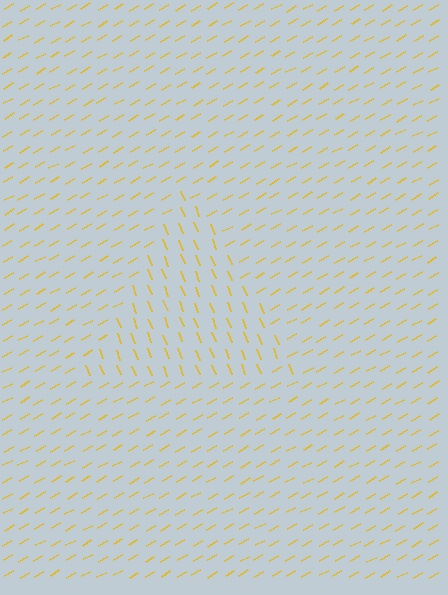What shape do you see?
I see a triangle.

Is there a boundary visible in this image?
Yes, there is a texture boundary formed by a change in line orientation.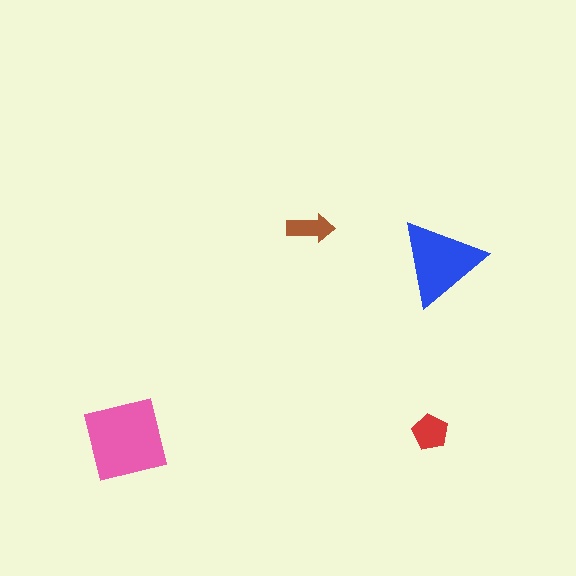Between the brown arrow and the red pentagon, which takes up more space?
The red pentagon.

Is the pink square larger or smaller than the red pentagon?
Larger.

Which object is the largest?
The pink square.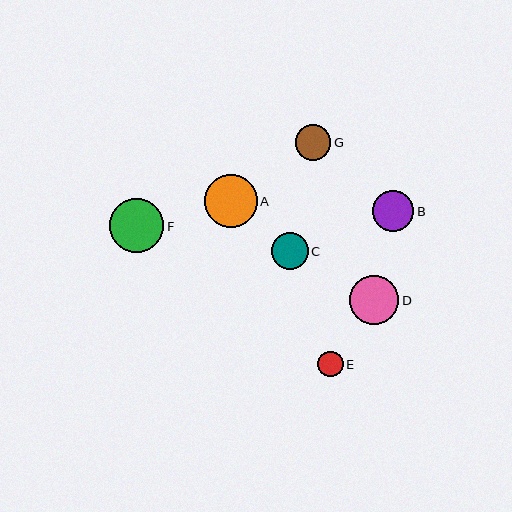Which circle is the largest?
Circle F is the largest with a size of approximately 54 pixels.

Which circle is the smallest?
Circle E is the smallest with a size of approximately 25 pixels.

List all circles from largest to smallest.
From largest to smallest: F, A, D, B, C, G, E.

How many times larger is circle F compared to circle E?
Circle F is approximately 2.1 times the size of circle E.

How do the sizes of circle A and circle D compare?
Circle A and circle D are approximately the same size.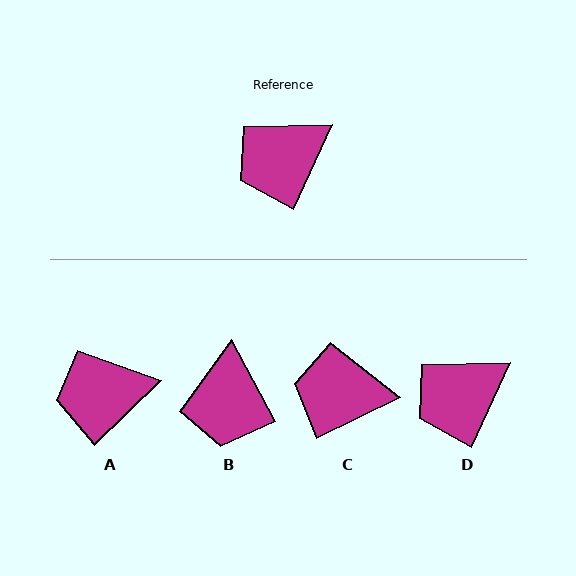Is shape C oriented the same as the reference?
No, it is off by about 39 degrees.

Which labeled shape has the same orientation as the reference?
D.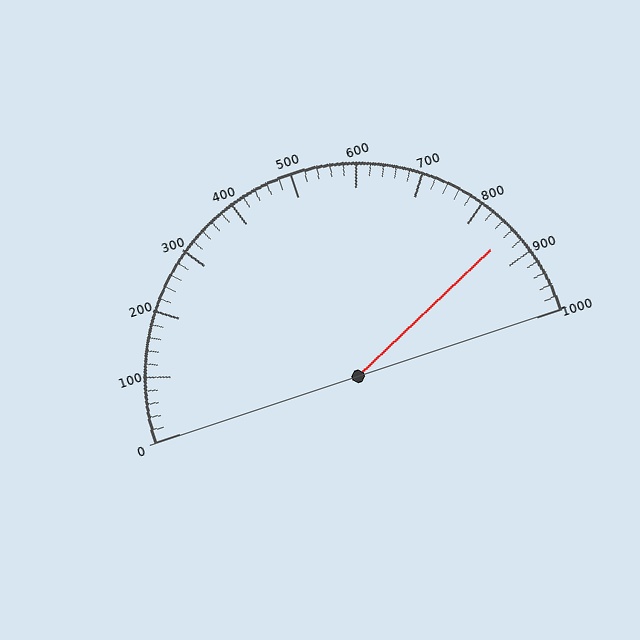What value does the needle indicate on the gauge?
The needle indicates approximately 860.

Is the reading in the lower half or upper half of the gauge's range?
The reading is in the upper half of the range (0 to 1000).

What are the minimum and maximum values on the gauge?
The gauge ranges from 0 to 1000.